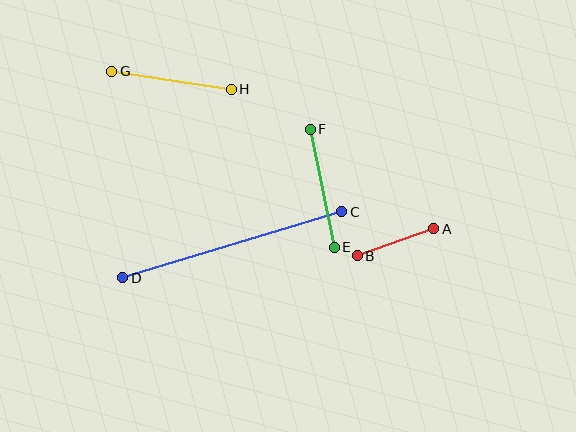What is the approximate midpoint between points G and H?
The midpoint is at approximately (171, 80) pixels.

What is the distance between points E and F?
The distance is approximately 120 pixels.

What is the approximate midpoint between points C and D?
The midpoint is at approximately (232, 245) pixels.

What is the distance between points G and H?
The distance is approximately 121 pixels.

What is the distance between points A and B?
The distance is approximately 81 pixels.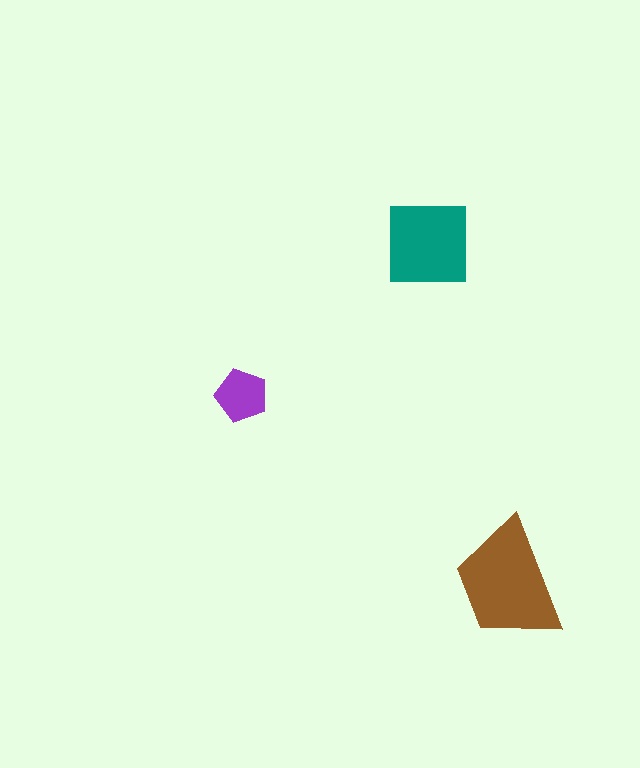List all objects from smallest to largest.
The purple pentagon, the teal square, the brown trapezoid.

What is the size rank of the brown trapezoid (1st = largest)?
1st.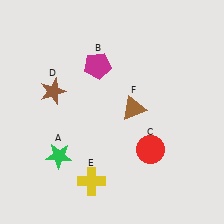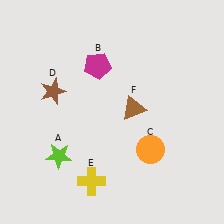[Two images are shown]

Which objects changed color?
A changed from green to lime. C changed from red to orange.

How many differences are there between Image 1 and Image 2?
There are 2 differences between the two images.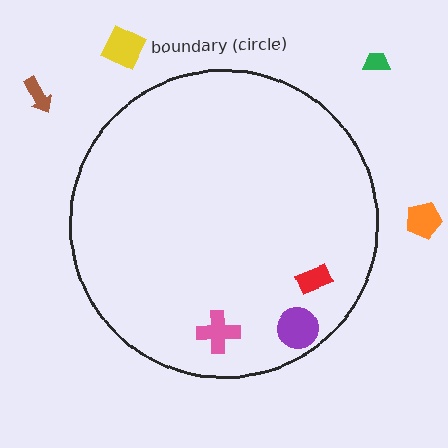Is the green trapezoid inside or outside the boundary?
Outside.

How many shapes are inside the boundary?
3 inside, 4 outside.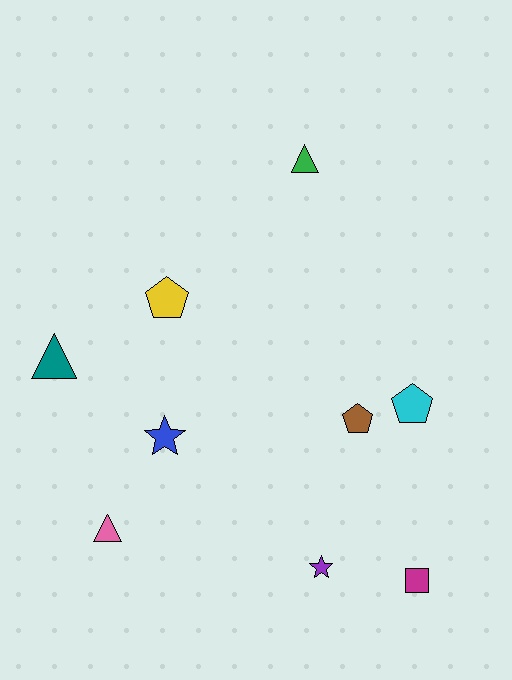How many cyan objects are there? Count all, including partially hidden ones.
There is 1 cyan object.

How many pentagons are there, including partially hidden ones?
There are 3 pentagons.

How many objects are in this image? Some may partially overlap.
There are 9 objects.